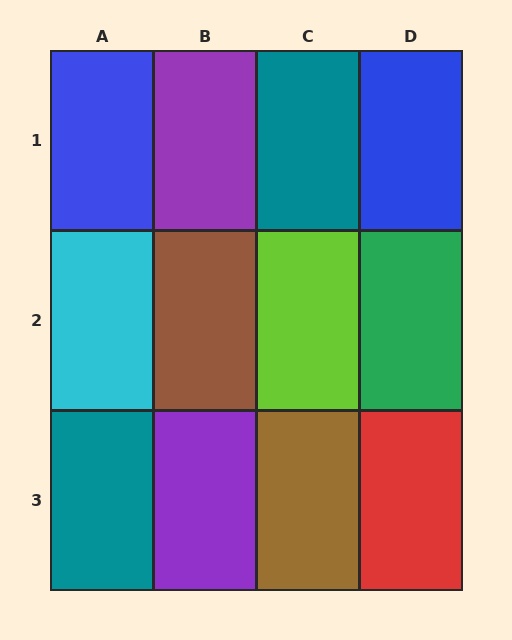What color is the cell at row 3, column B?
Purple.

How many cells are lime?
1 cell is lime.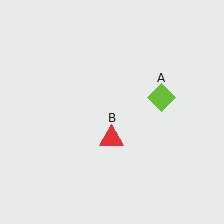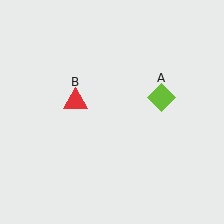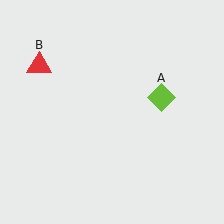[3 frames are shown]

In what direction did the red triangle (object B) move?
The red triangle (object B) moved up and to the left.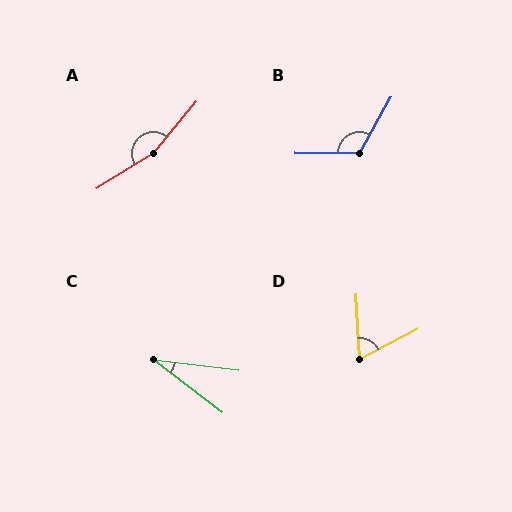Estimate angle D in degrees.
Approximately 66 degrees.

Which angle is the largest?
A, at approximately 161 degrees.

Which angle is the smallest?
C, at approximately 31 degrees.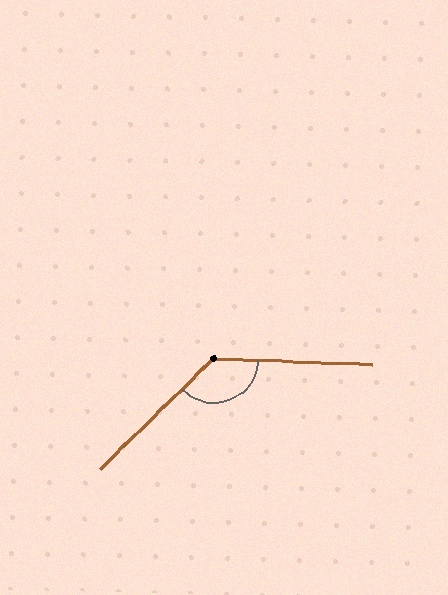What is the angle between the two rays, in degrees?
Approximately 134 degrees.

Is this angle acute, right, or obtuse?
It is obtuse.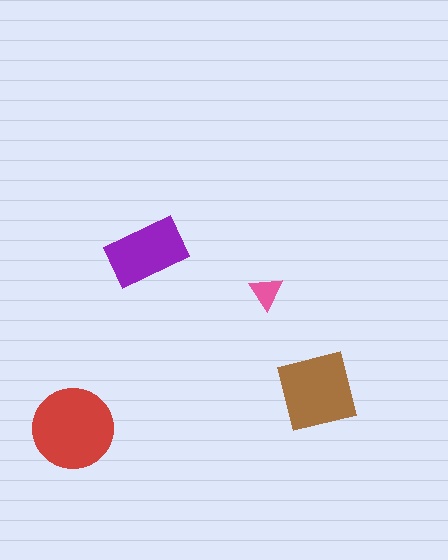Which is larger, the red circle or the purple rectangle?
The red circle.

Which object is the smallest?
The pink triangle.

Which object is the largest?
The red circle.